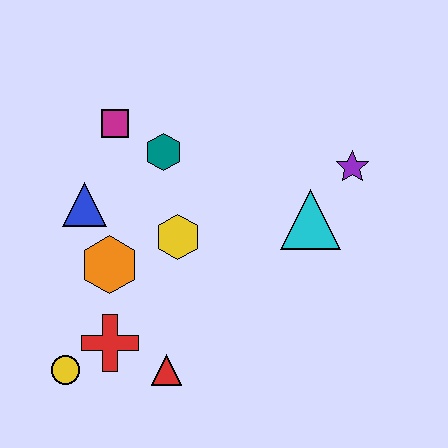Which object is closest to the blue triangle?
The orange hexagon is closest to the blue triangle.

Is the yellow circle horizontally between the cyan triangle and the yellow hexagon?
No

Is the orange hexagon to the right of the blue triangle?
Yes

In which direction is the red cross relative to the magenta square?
The red cross is below the magenta square.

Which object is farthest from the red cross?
The purple star is farthest from the red cross.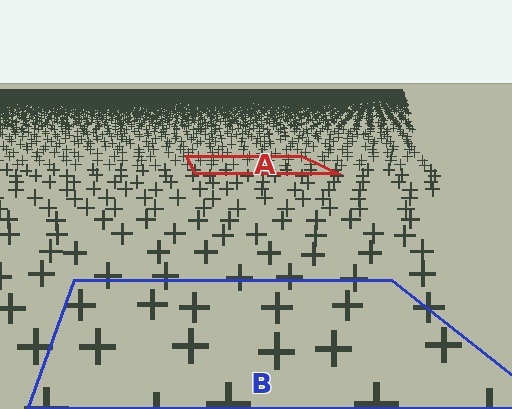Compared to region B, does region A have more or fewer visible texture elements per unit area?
Region A has more texture elements per unit area — they are packed more densely because it is farther away.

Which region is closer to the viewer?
Region B is closer. The texture elements there are larger and more spread out.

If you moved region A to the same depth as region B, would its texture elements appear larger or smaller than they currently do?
They would appear larger. At a closer depth, the same texture elements are projected at a bigger on-screen size.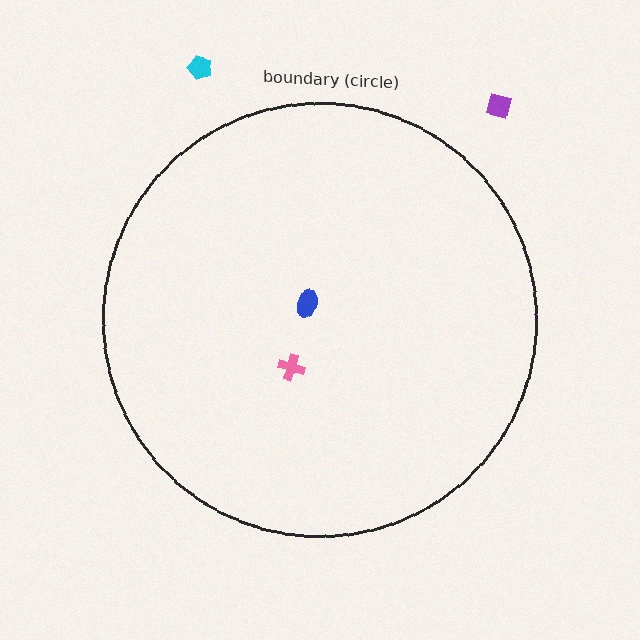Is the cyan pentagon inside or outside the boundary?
Outside.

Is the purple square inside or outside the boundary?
Outside.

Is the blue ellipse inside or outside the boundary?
Inside.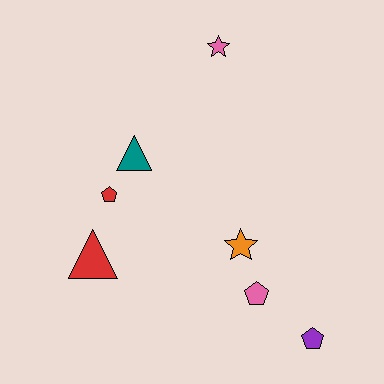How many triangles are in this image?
There are 2 triangles.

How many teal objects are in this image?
There is 1 teal object.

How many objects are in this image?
There are 7 objects.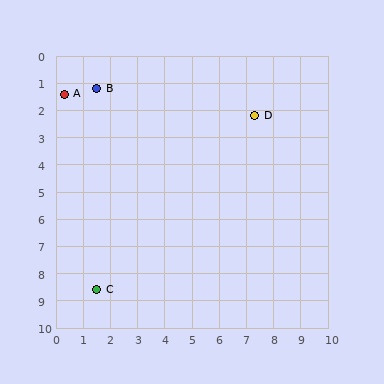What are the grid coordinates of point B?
Point B is at approximately (1.5, 1.2).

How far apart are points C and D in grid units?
Points C and D are about 8.6 grid units apart.